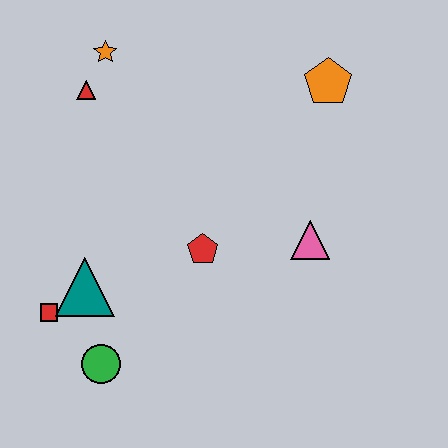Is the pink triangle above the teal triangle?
Yes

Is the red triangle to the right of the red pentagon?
No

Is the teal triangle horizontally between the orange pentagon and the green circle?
No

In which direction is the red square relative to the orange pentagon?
The red square is to the left of the orange pentagon.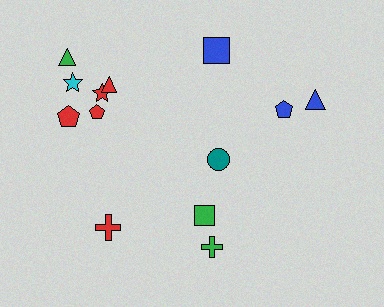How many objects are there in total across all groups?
There are 13 objects.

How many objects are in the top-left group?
There are 6 objects.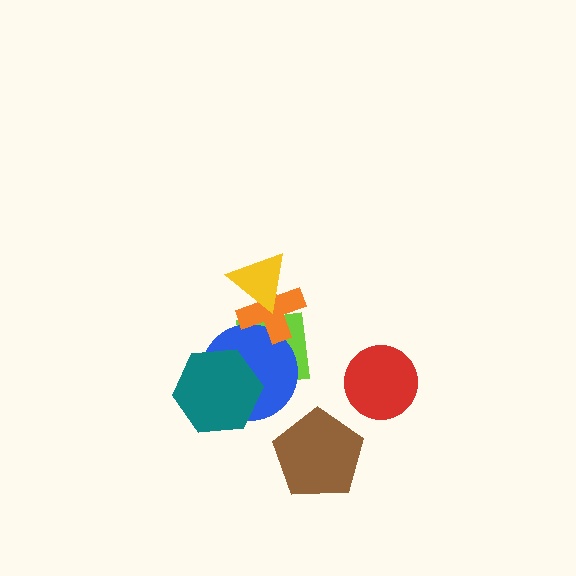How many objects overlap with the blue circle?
3 objects overlap with the blue circle.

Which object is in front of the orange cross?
The yellow triangle is in front of the orange cross.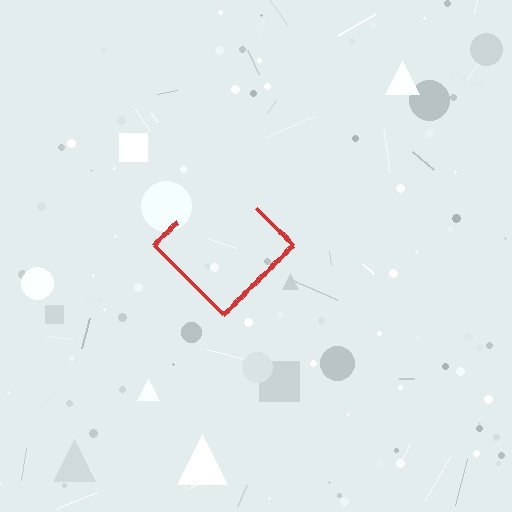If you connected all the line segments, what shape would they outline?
They would outline a diamond.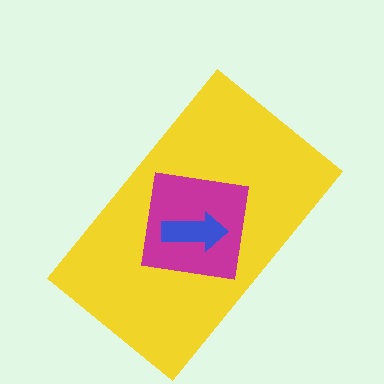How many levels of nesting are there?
3.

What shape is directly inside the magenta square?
The blue arrow.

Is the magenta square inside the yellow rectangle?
Yes.